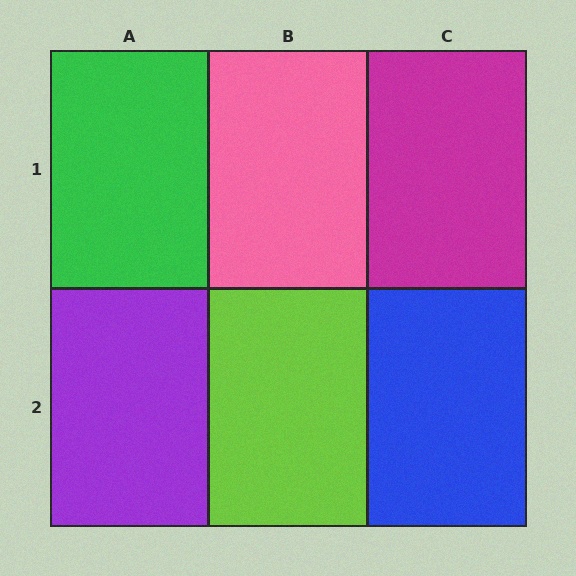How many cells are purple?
1 cell is purple.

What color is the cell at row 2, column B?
Lime.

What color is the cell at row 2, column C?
Blue.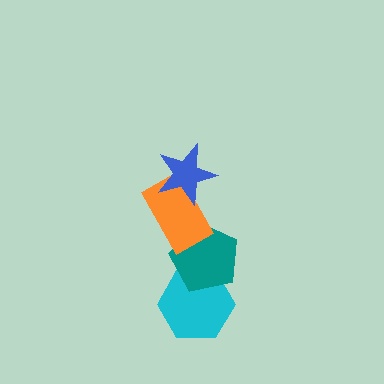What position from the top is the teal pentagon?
The teal pentagon is 3rd from the top.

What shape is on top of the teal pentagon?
The orange rectangle is on top of the teal pentagon.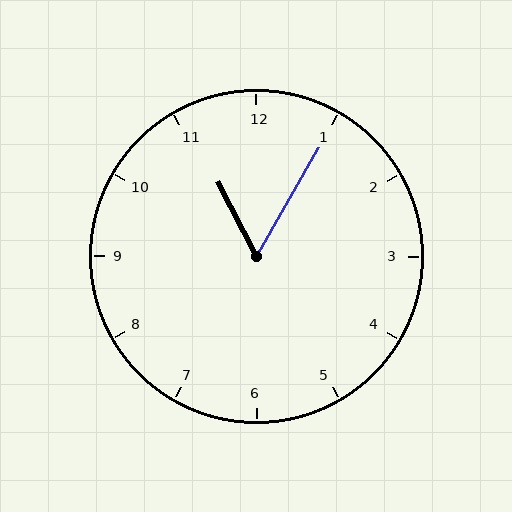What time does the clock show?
11:05.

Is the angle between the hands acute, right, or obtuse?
It is acute.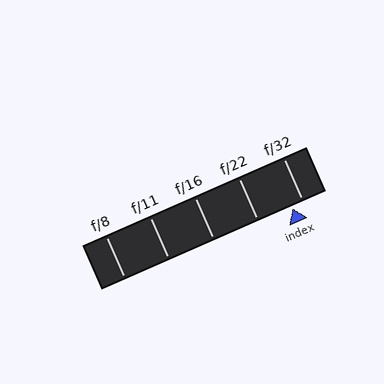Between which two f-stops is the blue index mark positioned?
The index mark is between f/22 and f/32.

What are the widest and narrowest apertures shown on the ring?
The widest aperture shown is f/8 and the narrowest is f/32.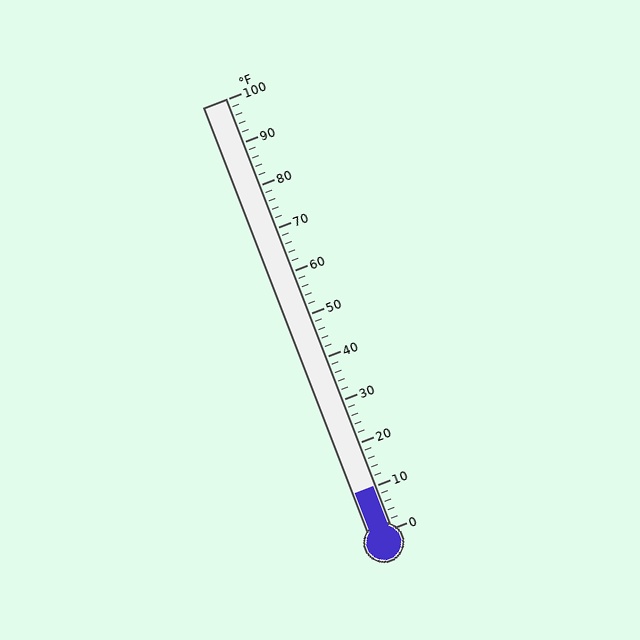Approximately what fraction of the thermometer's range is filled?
The thermometer is filled to approximately 10% of its range.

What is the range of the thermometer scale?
The thermometer scale ranges from 0°F to 100°F.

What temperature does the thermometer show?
The thermometer shows approximately 10°F.